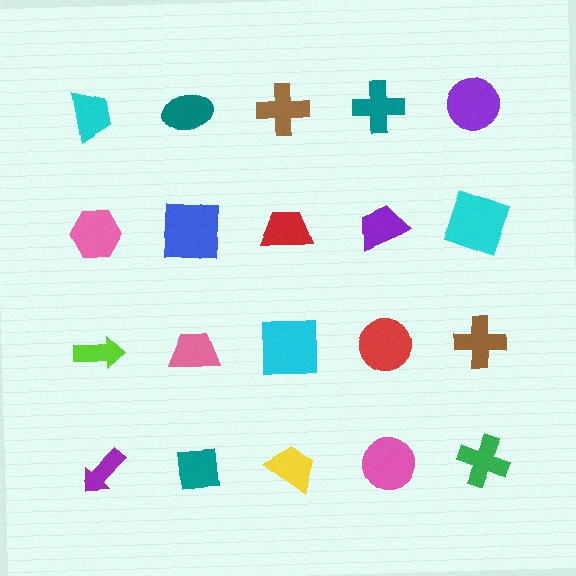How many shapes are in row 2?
5 shapes.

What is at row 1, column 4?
A teal cross.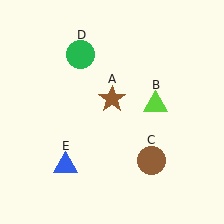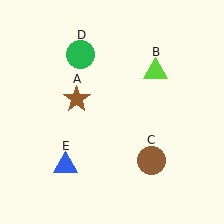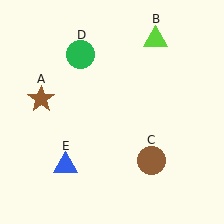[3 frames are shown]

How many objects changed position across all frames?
2 objects changed position: brown star (object A), lime triangle (object B).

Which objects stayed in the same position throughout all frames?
Brown circle (object C) and green circle (object D) and blue triangle (object E) remained stationary.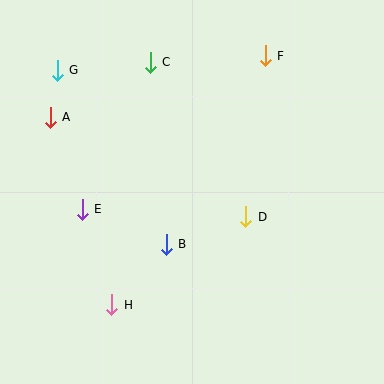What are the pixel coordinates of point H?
Point H is at (112, 305).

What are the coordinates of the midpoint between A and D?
The midpoint between A and D is at (148, 167).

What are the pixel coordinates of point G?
Point G is at (57, 70).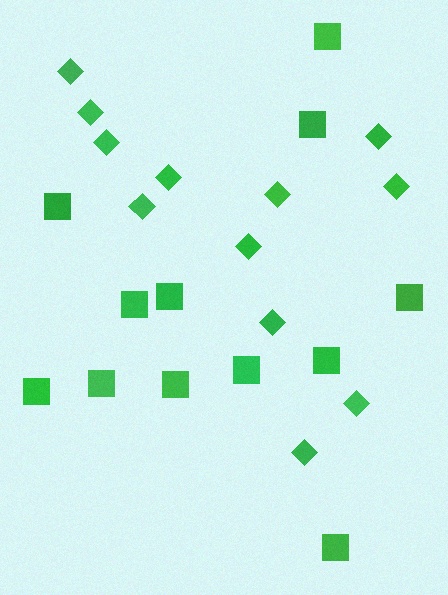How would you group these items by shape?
There are 2 groups: one group of squares (12) and one group of diamonds (12).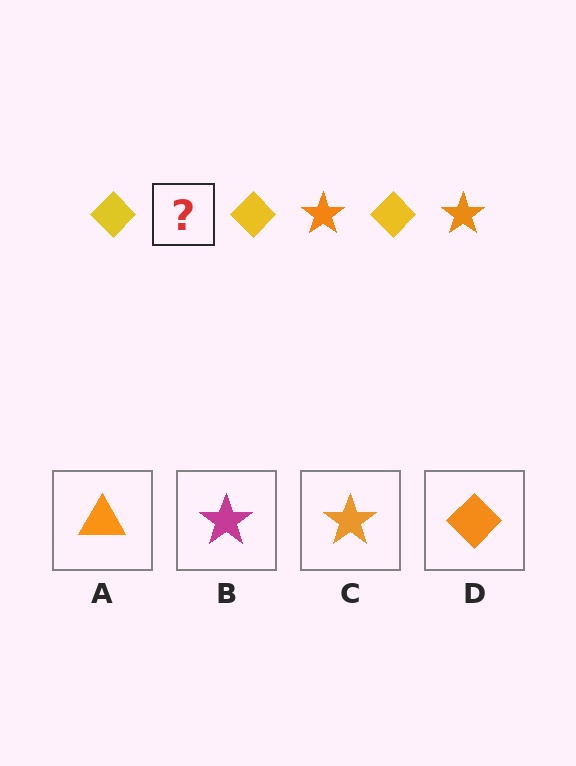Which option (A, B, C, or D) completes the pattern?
C.